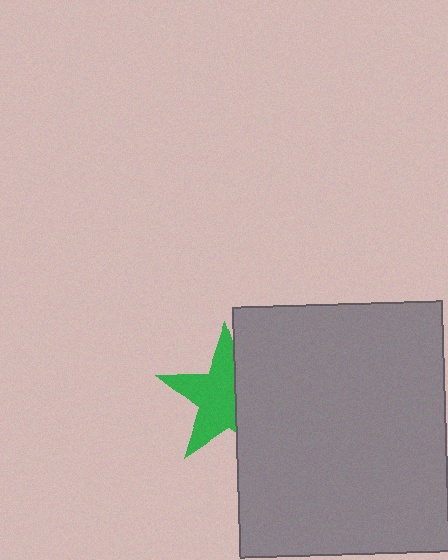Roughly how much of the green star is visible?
About half of it is visible (roughly 61%).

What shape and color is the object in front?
The object in front is a gray rectangle.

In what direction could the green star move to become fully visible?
The green star could move left. That would shift it out from behind the gray rectangle entirely.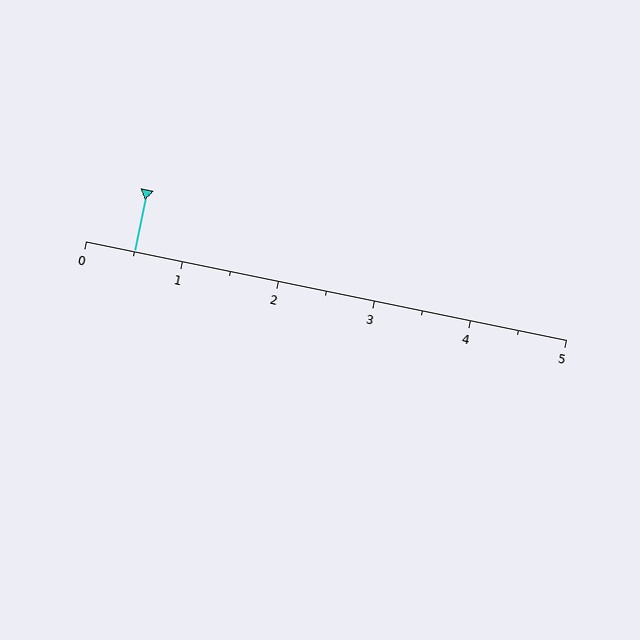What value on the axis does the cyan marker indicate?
The marker indicates approximately 0.5.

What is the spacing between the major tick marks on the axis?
The major ticks are spaced 1 apart.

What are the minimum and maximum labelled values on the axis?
The axis runs from 0 to 5.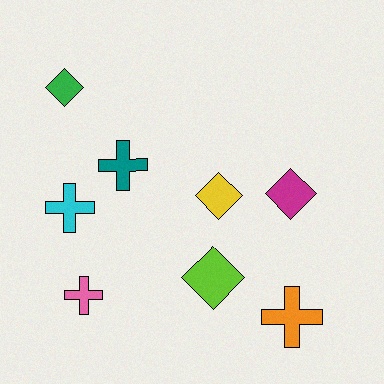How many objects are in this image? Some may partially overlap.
There are 8 objects.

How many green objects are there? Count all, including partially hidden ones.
There is 1 green object.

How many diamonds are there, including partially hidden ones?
There are 4 diamonds.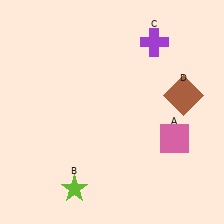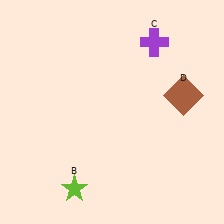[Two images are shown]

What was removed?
The pink square (A) was removed in Image 2.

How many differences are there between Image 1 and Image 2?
There is 1 difference between the two images.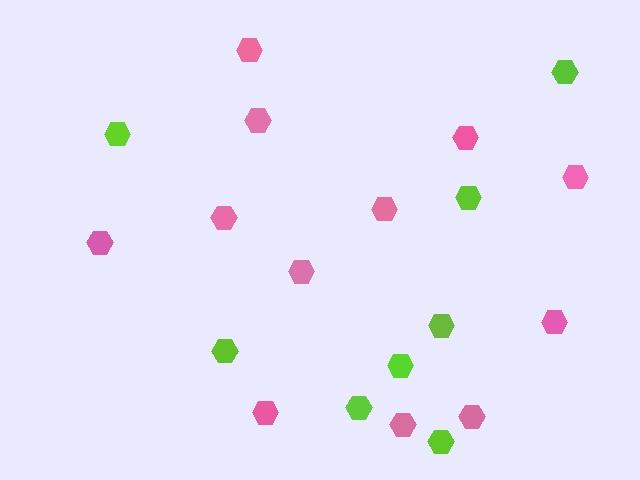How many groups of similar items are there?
There are 2 groups: one group of lime hexagons (8) and one group of pink hexagons (12).